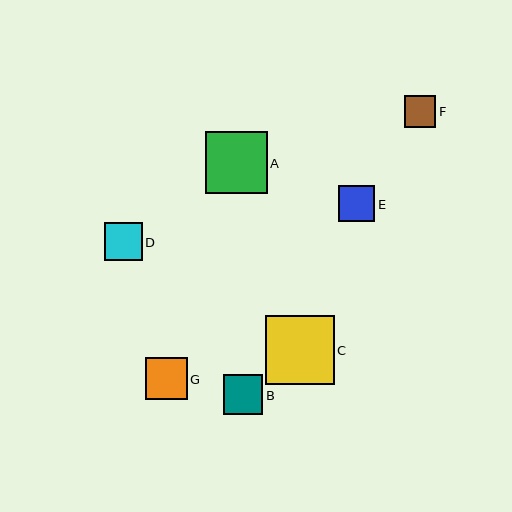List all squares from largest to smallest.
From largest to smallest: C, A, G, B, D, E, F.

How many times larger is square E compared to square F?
Square E is approximately 1.1 times the size of square F.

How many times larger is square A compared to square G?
Square A is approximately 1.5 times the size of square G.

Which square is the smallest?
Square F is the smallest with a size of approximately 32 pixels.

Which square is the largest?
Square C is the largest with a size of approximately 69 pixels.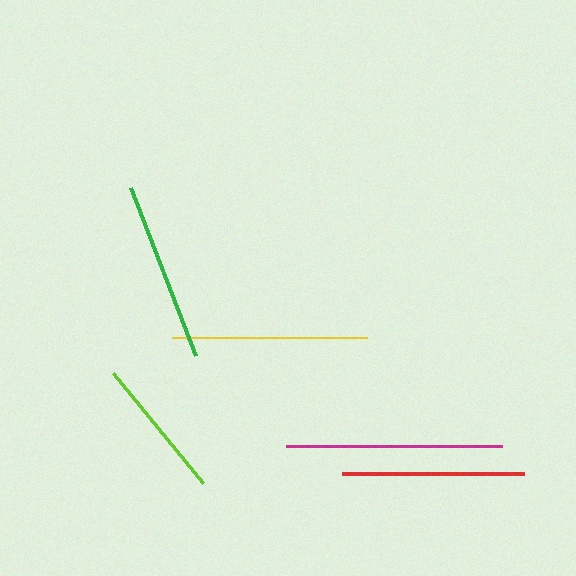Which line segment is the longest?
The magenta line is the longest at approximately 217 pixels.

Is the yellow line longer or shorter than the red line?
The yellow line is longer than the red line.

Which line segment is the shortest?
The lime line is the shortest at approximately 143 pixels.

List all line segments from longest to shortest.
From longest to shortest: magenta, yellow, red, green, lime.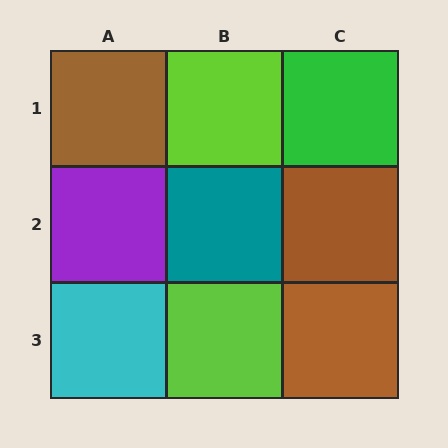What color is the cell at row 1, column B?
Lime.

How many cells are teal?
1 cell is teal.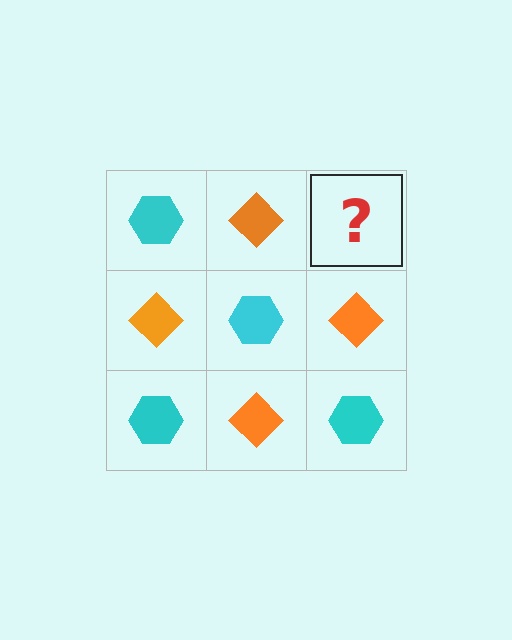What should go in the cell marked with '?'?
The missing cell should contain a cyan hexagon.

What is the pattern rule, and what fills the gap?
The rule is that it alternates cyan hexagon and orange diamond in a checkerboard pattern. The gap should be filled with a cyan hexagon.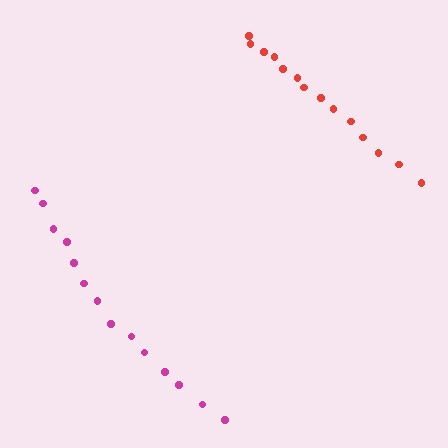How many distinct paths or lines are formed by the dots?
There are 2 distinct paths.